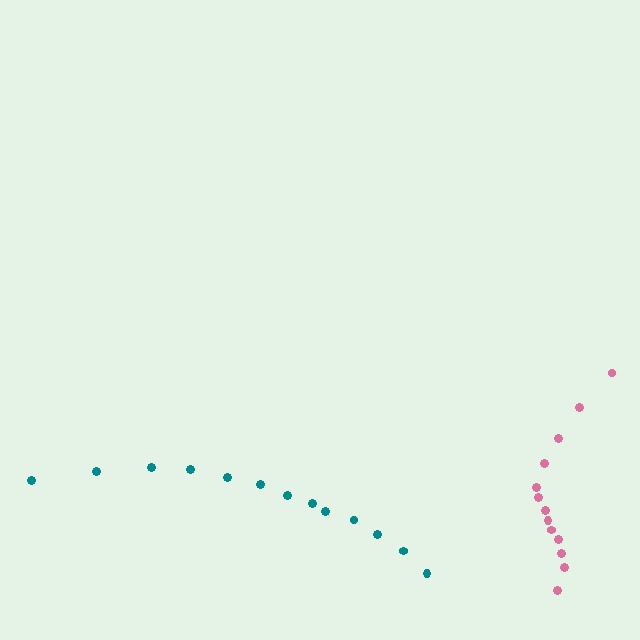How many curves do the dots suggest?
There are 2 distinct paths.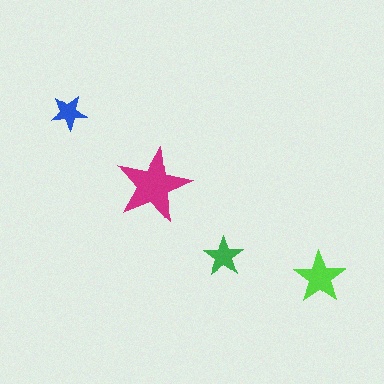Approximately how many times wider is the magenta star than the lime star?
About 1.5 times wider.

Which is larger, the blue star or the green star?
The green one.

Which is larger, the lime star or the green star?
The lime one.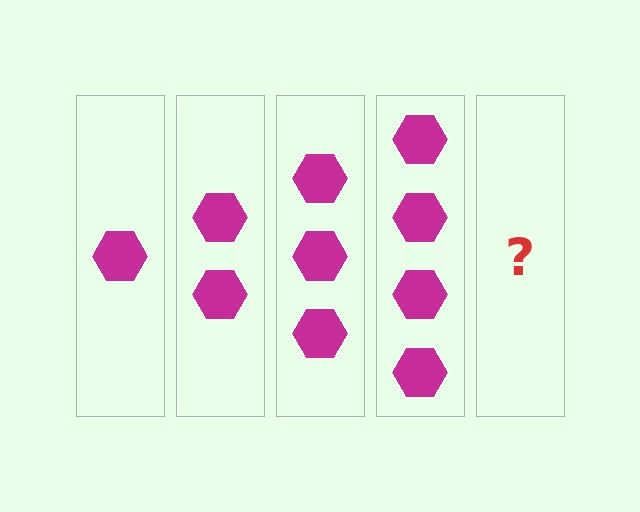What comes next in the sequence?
The next element should be 5 hexagons.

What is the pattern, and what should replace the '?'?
The pattern is that each step adds one more hexagon. The '?' should be 5 hexagons.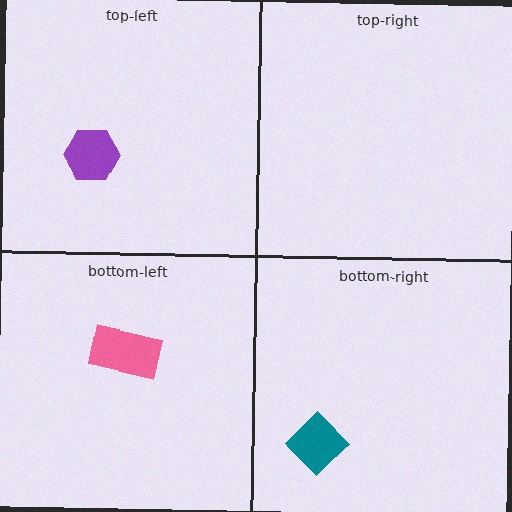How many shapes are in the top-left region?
1.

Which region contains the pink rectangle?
The bottom-left region.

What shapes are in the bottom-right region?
The teal diamond.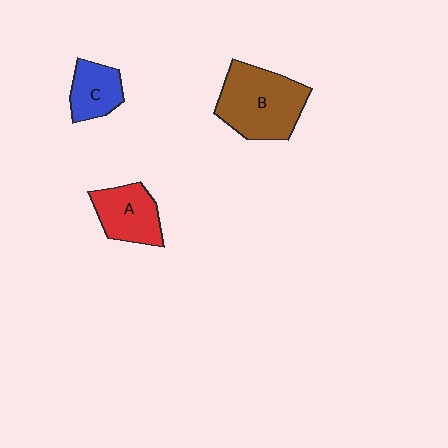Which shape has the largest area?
Shape B (brown).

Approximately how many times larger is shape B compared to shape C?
Approximately 2.1 times.